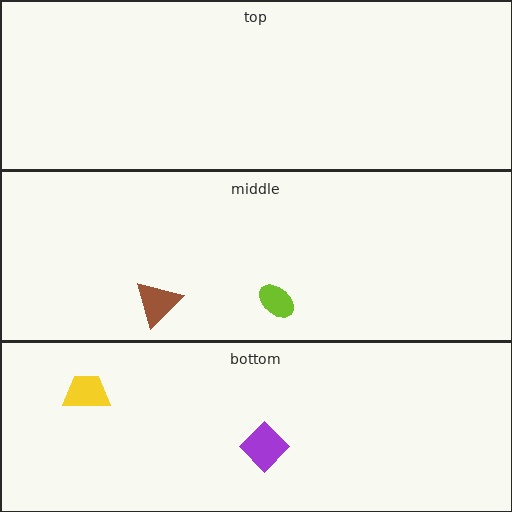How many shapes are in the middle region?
2.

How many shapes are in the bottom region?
2.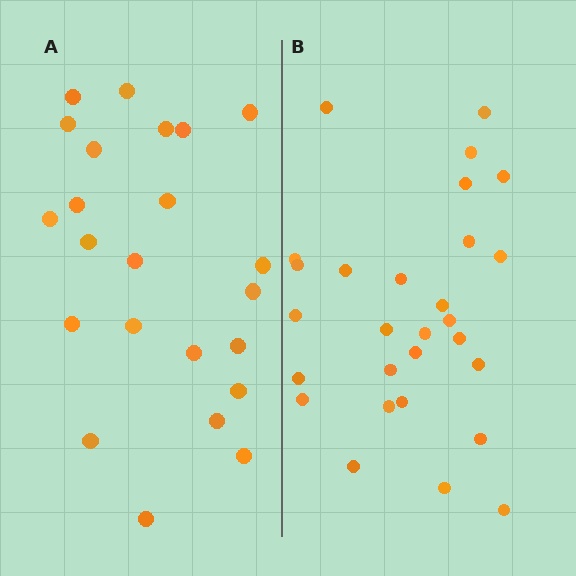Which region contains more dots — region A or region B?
Region B (the right region) has more dots.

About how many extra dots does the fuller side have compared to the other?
Region B has about 5 more dots than region A.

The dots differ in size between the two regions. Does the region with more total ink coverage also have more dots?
No. Region A has more total ink coverage because its dots are larger, but region B actually contains more individual dots. Total area can be misleading — the number of items is what matters here.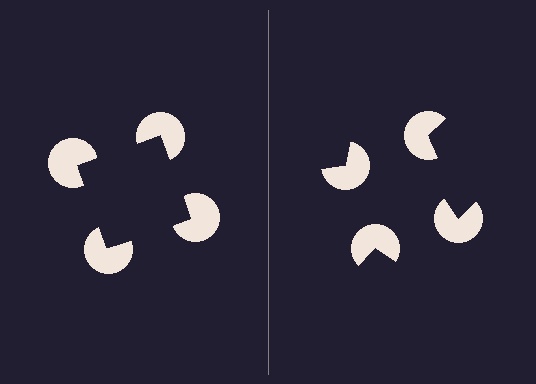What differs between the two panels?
The pac-man discs are positioned identically on both sides; only the wedge orientations differ. On the left they align to a square; on the right they are misaligned.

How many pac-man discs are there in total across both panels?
8 — 4 on each side.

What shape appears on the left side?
An illusory square.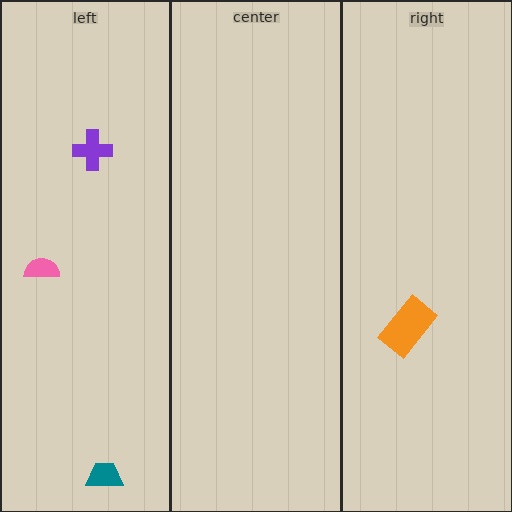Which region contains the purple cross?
The left region.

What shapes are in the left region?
The purple cross, the teal trapezoid, the pink semicircle.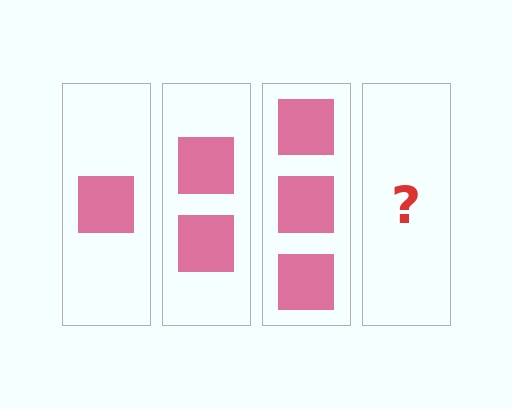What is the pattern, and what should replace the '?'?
The pattern is that each step adds one more square. The '?' should be 4 squares.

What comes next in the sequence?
The next element should be 4 squares.